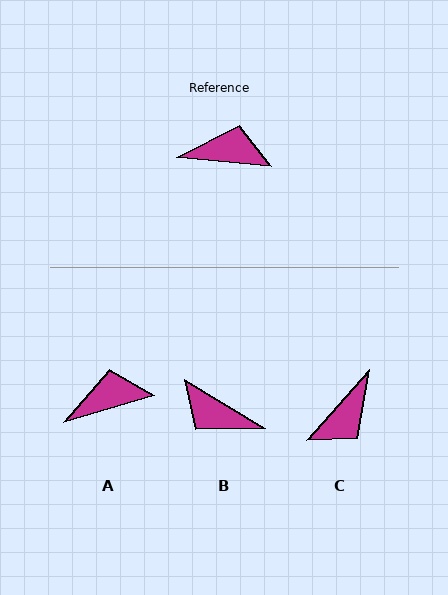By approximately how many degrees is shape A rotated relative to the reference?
Approximately 22 degrees counter-clockwise.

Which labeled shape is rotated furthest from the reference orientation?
B, about 155 degrees away.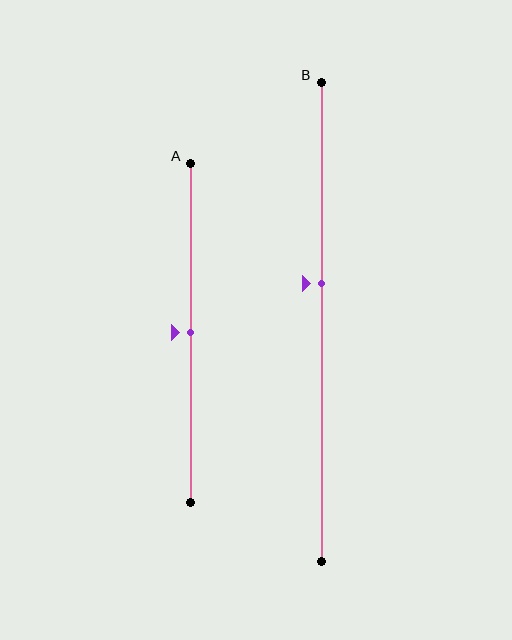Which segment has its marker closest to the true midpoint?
Segment A has its marker closest to the true midpoint.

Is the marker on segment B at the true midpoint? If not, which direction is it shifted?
No, the marker on segment B is shifted upward by about 8% of the segment length.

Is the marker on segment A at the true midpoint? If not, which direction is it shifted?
Yes, the marker on segment A is at the true midpoint.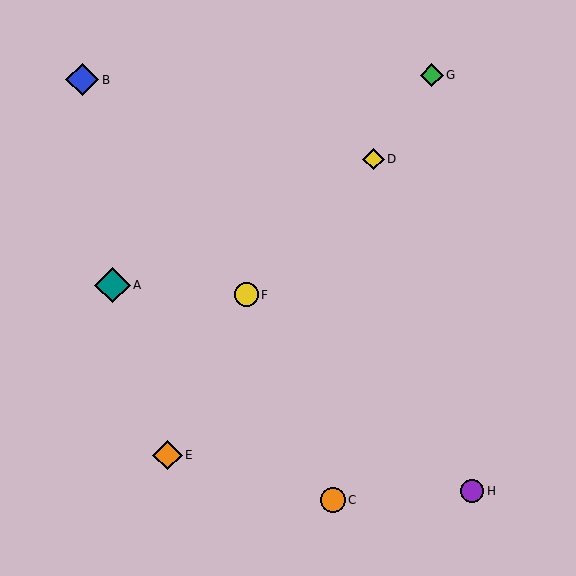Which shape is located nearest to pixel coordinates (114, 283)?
The teal diamond (labeled A) at (113, 285) is nearest to that location.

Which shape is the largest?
The teal diamond (labeled A) is the largest.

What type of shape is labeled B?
Shape B is a blue diamond.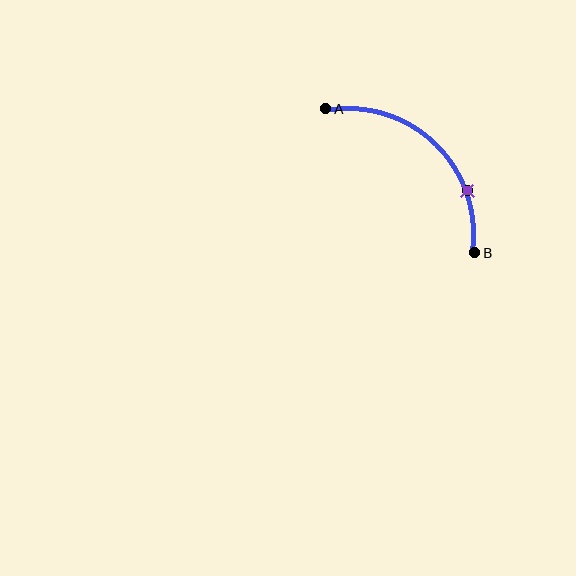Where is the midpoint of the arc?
The arc midpoint is the point on the curve farthest from the straight line joining A and B. It sits above and to the right of that line.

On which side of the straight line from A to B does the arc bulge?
The arc bulges above and to the right of the straight line connecting A and B.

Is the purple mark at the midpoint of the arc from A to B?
No. The purple mark lies on the arc but is closer to endpoint B. The arc midpoint would be at the point on the curve equidistant along the arc from both A and B.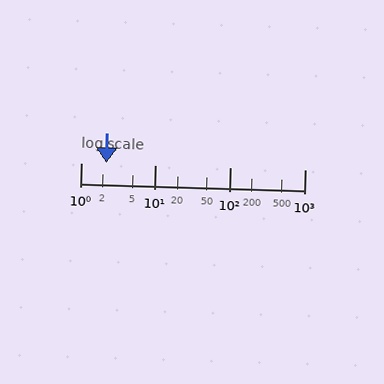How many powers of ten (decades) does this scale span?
The scale spans 3 decades, from 1 to 1000.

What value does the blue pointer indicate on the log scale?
The pointer indicates approximately 2.2.